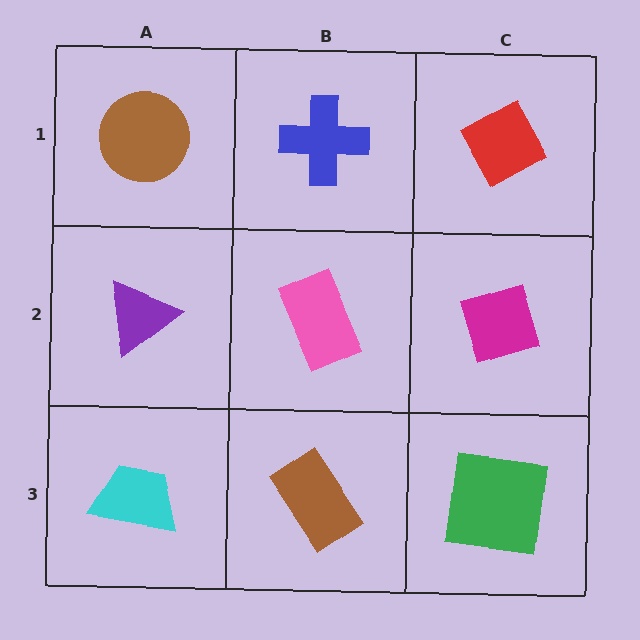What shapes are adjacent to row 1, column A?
A purple triangle (row 2, column A), a blue cross (row 1, column B).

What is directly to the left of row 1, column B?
A brown circle.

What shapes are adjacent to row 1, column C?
A magenta diamond (row 2, column C), a blue cross (row 1, column B).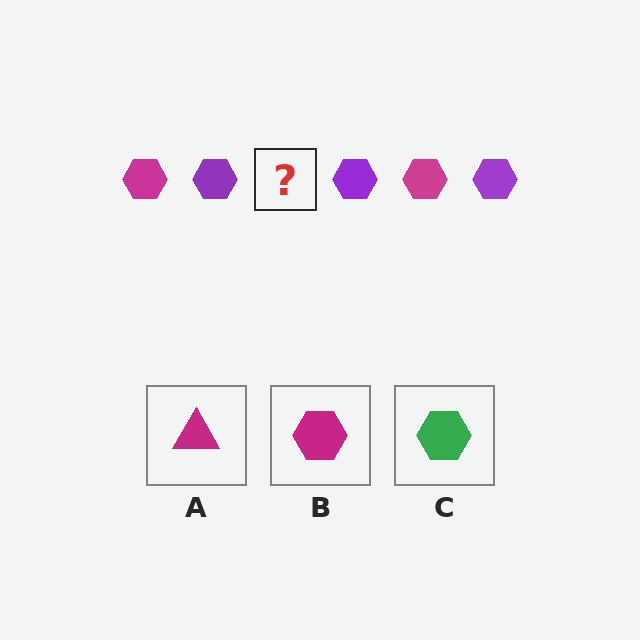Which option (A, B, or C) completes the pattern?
B.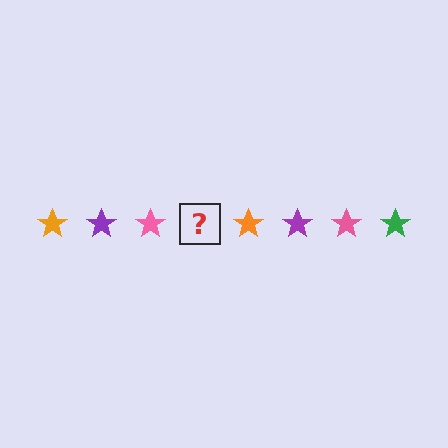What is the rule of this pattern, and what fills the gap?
The rule is that the pattern cycles through orange, purple, pink, green stars. The gap should be filled with a green star.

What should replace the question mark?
The question mark should be replaced with a green star.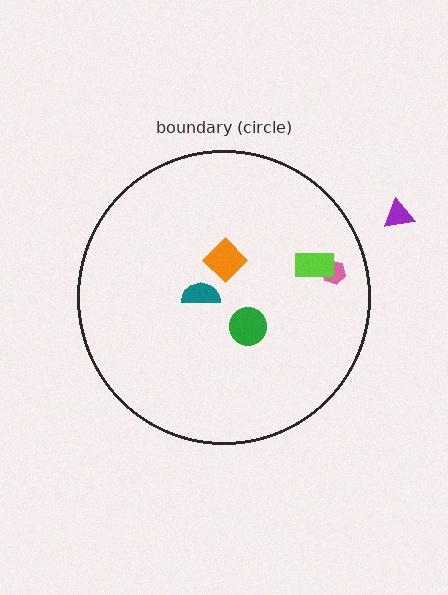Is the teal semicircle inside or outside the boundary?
Inside.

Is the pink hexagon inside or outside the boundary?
Inside.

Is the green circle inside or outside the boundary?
Inside.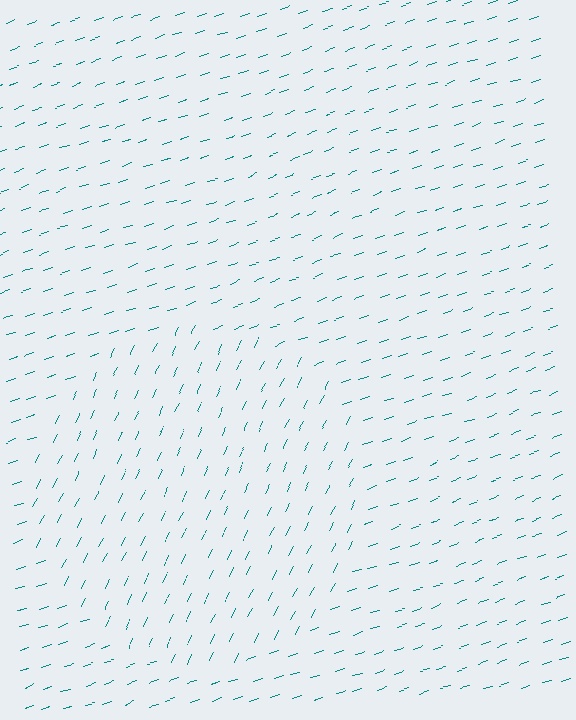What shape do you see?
I see a circle.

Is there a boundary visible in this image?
Yes, there is a texture boundary formed by a change in line orientation.